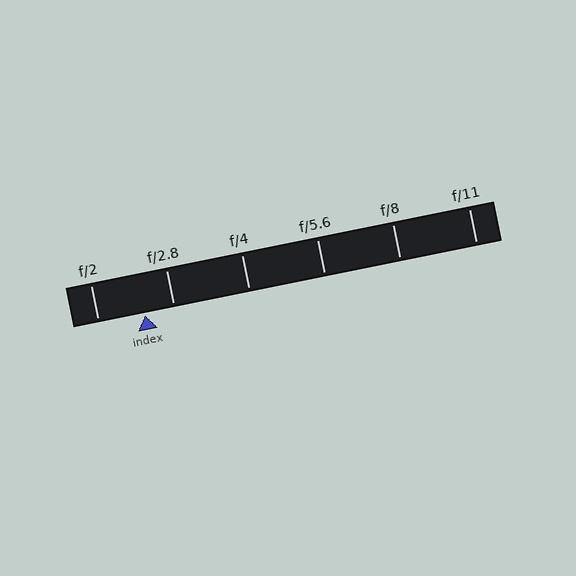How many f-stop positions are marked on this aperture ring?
There are 6 f-stop positions marked.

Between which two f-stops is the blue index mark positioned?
The index mark is between f/2 and f/2.8.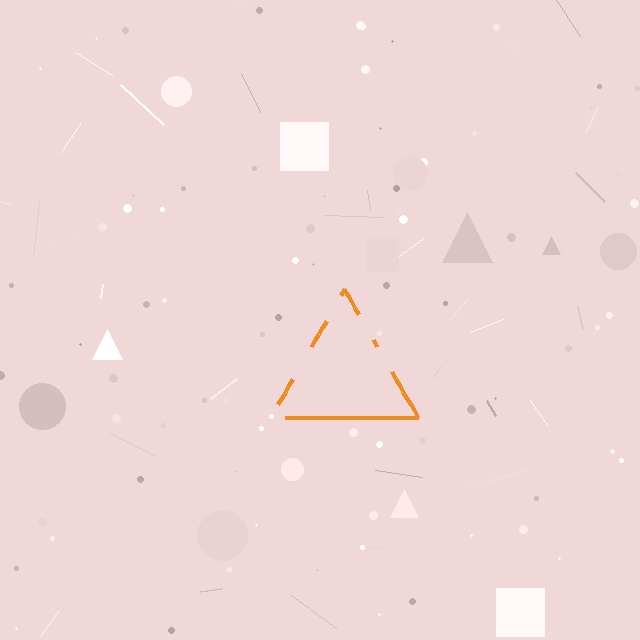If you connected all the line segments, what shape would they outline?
They would outline a triangle.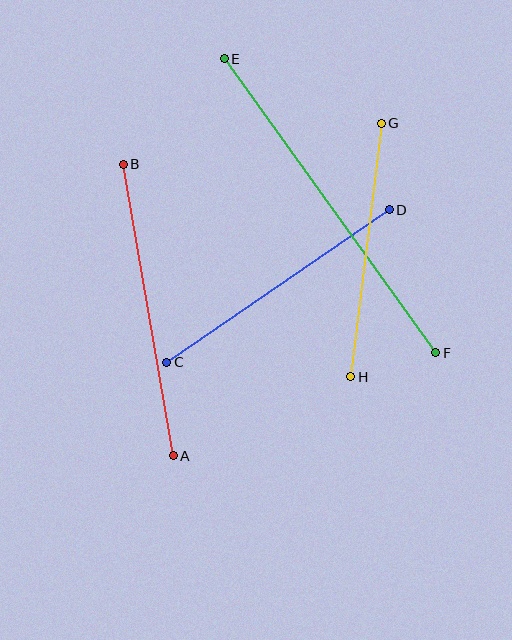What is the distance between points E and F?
The distance is approximately 362 pixels.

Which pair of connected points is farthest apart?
Points E and F are farthest apart.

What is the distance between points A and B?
The distance is approximately 296 pixels.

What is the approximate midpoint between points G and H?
The midpoint is at approximately (366, 250) pixels.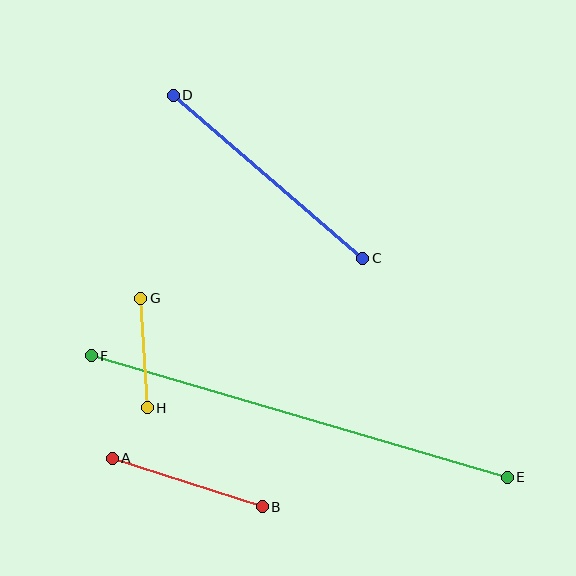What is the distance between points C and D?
The distance is approximately 250 pixels.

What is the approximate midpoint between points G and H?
The midpoint is at approximately (144, 353) pixels.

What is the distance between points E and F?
The distance is approximately 433 pixels.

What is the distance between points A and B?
The distance is approximately 158 pixels.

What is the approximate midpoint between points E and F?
The midpoint is at approximately (299, 416) pixels.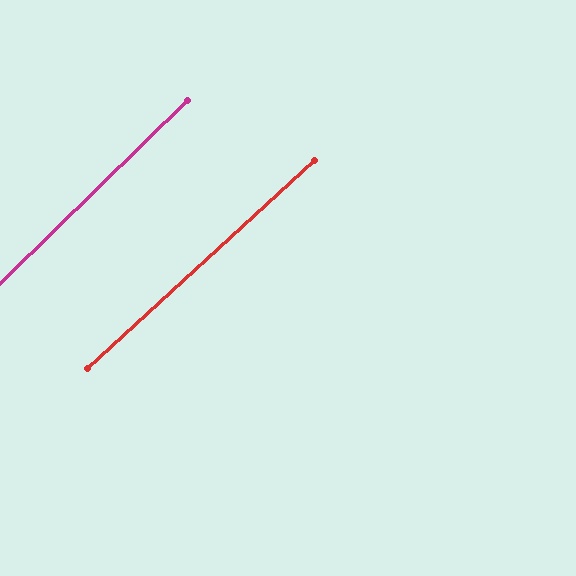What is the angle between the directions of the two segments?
Approximately 2 degrees.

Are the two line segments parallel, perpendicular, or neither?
Parallel — their directions differ by only 1.8°.